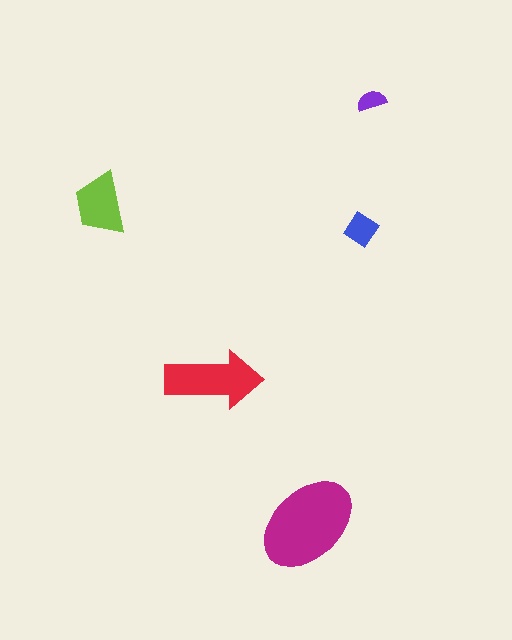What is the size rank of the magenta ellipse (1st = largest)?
1st.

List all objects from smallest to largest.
The purple semicircle, the blue diamond, the lime trapezoid, the red arrow, the magenta ellipse.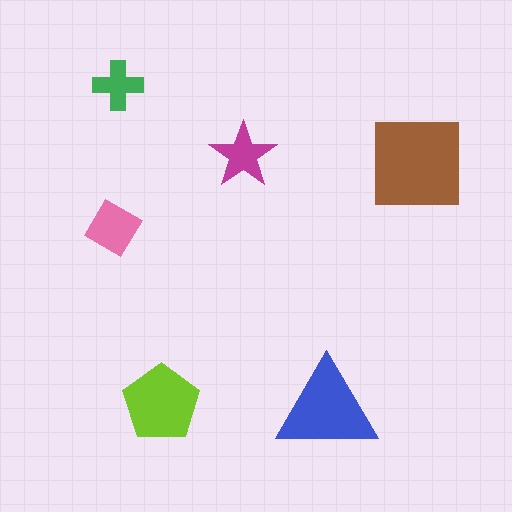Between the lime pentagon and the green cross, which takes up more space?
The lime pentagon.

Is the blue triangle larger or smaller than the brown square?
Smaller.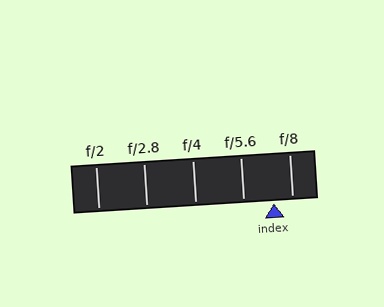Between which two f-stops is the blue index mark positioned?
The index mark is between f/5.6 and f/8.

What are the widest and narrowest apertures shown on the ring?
The widest aperture shown is f/2 and the narrowest is f/8.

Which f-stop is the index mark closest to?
The index mark is closest to f/8.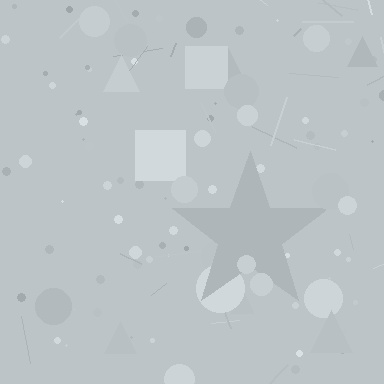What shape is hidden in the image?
A star is hidden in the image.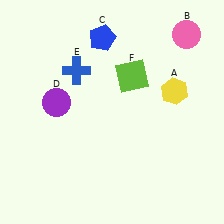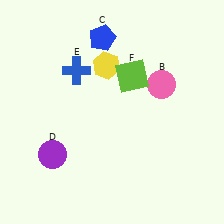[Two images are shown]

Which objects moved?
The objects that moved are: the yellow hexagon (A), the pink circle (B), the purple circle (D).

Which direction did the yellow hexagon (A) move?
The yellow hexagon (A) moved left.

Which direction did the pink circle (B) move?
The pink circle (B) moved down.